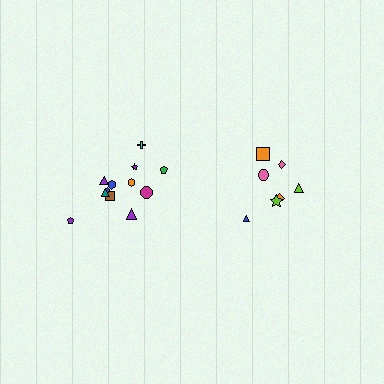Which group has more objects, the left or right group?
The left group.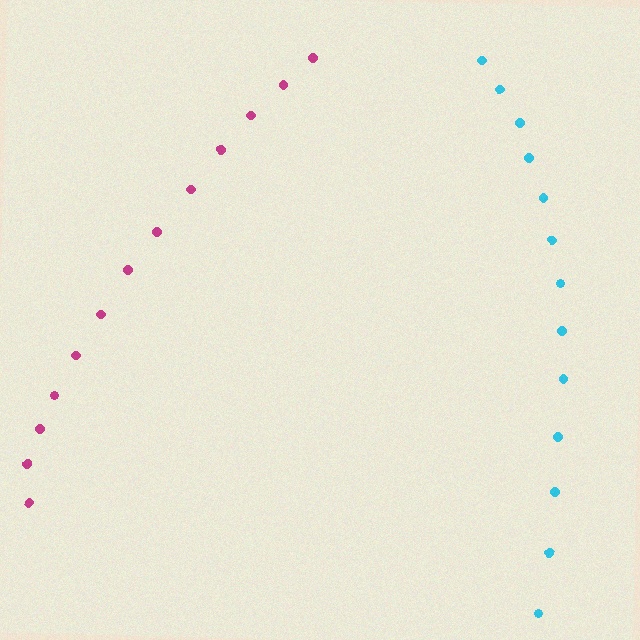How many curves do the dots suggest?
There are 2 distinct paths.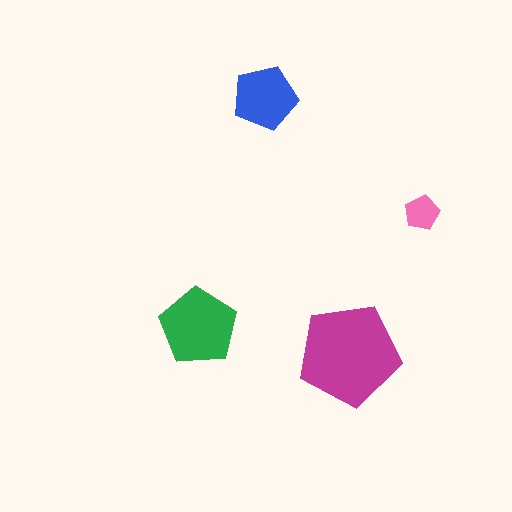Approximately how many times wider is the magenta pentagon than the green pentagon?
About 1.5 times wider.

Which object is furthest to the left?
The green pentagon is leftmost.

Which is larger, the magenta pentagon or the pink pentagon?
The magenta one.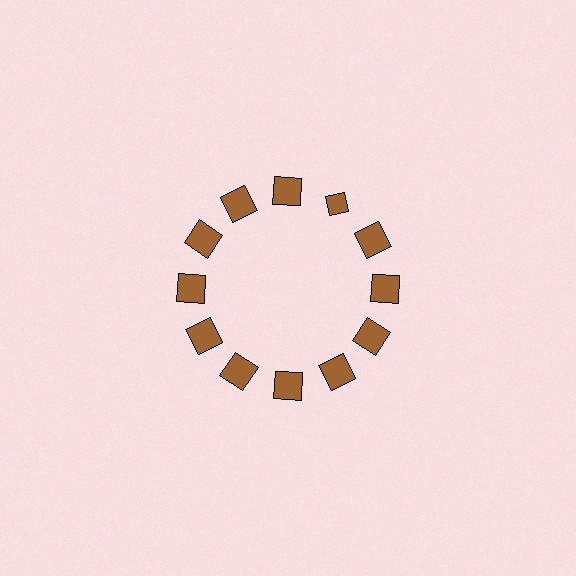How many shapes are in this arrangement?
There are 12 shapes arranged in a ring pattern.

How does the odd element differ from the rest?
It has a different shape: diamond instead of square.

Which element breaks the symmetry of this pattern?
The brown diamond at roughly the 1 o'clock position breaks the symmetry. All other shapes are brown squares.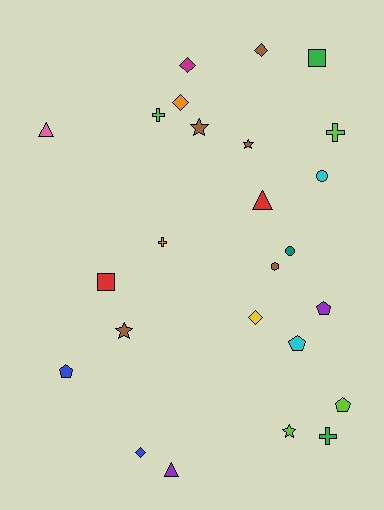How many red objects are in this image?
There are 2 red objects.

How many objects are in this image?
There are 25 objects.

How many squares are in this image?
There are 2 squares.